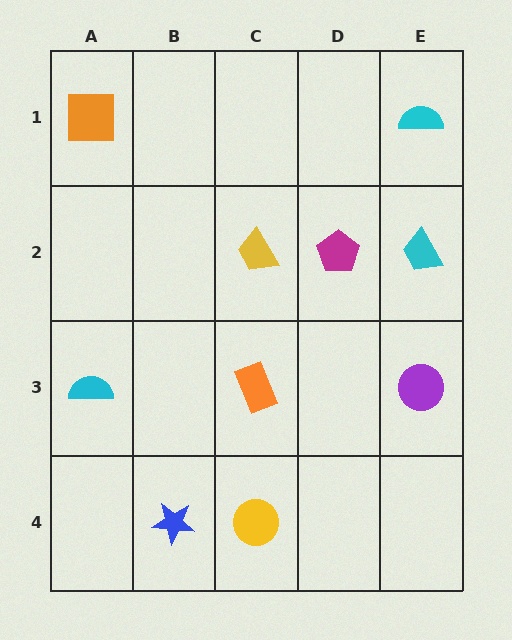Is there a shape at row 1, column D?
No, that cell is empty.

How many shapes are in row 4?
2 shapes.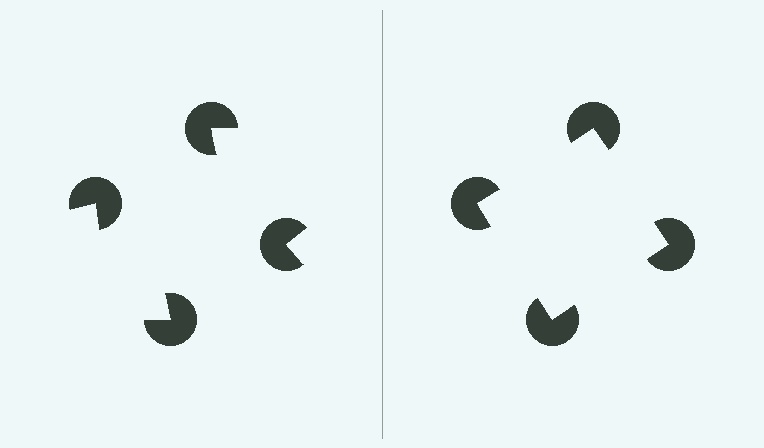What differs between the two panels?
The pac-man discs are positioned identically on both sides; only the wedge orientations differ. On the right they align to a square; on the left they are misaligned.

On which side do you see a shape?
An illusory square appears on the right side. On the left side the wedge cuts are rotated, so no coherent shape forms.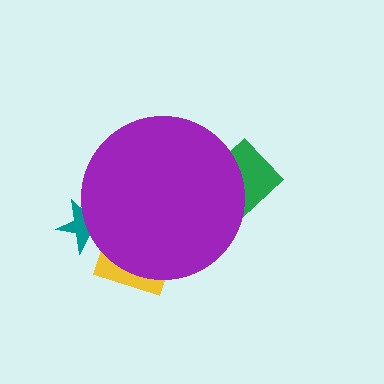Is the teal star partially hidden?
Yes, the teal star is partially hidden behind the purple circle.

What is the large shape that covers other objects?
A purple circle.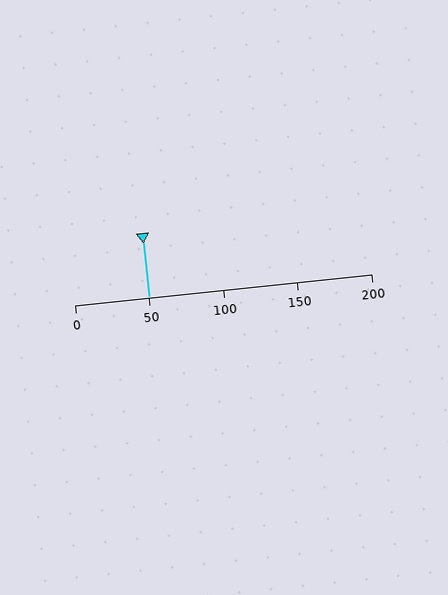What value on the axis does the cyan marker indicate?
The marker indicates approximately 50.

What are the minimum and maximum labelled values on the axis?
The axis runs from 0 to 200.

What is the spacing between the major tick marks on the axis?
The major ticks are spaced 50 apart.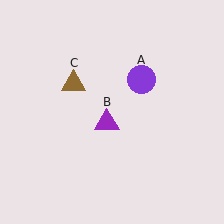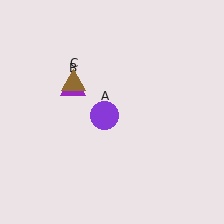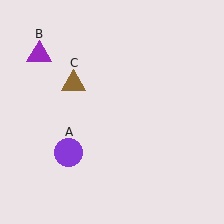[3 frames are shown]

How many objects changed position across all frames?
2 objects changed position: purple circle (object A), purple triangle (object B).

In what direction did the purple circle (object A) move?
The purple circle (object A) moved down and to the left.